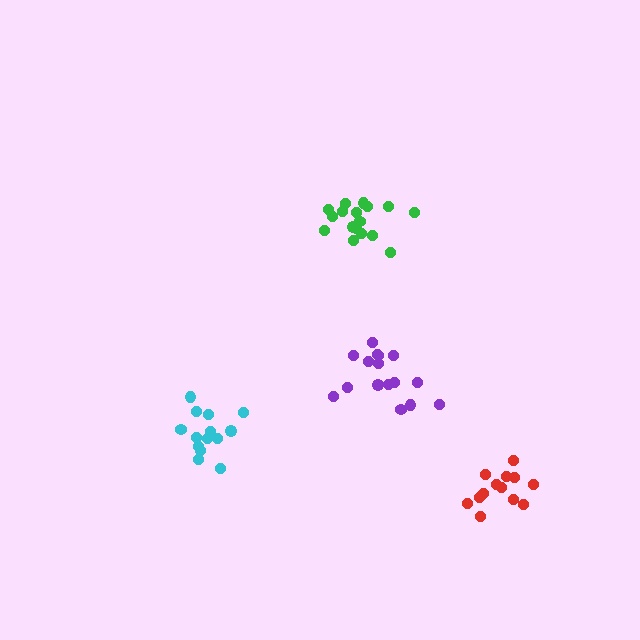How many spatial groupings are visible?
There are 4 spatial groupings.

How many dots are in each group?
Group 1: 13 dots, Group 2: 14 dots, Group 3: 16 dots, Group 4: 17 dots (60 total).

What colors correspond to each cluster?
The clusters are colored: red, cyan, purple, green.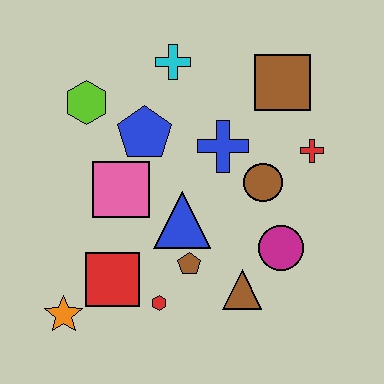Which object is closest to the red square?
The red hexagon is closest to the red square.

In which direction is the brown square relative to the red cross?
The brown square is above the red cross.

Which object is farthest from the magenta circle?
The lime hexagon is farthest from the magenta circle.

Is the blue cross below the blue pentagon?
Yes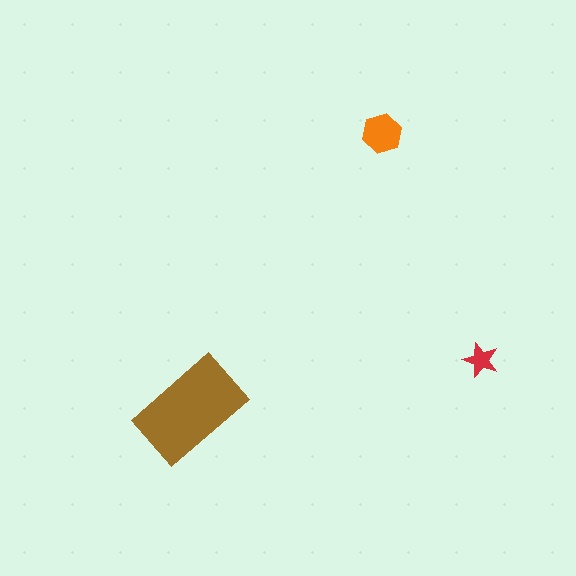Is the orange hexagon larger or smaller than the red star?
Larger.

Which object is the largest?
The brown rectangle.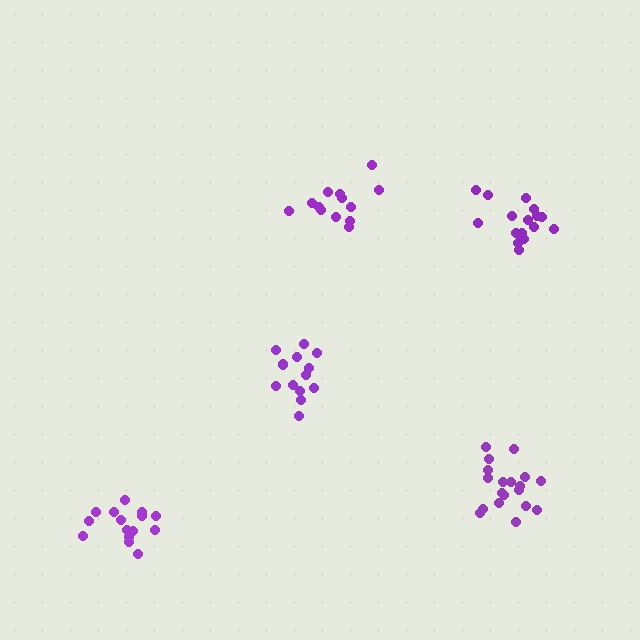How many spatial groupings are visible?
There are 5 spatial groupings.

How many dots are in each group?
Group 1: 19 dots, Group 2: 13 dots, Group 3: 15 dots, Group 4: 13 dots, Group 5: 17 dots (77 total).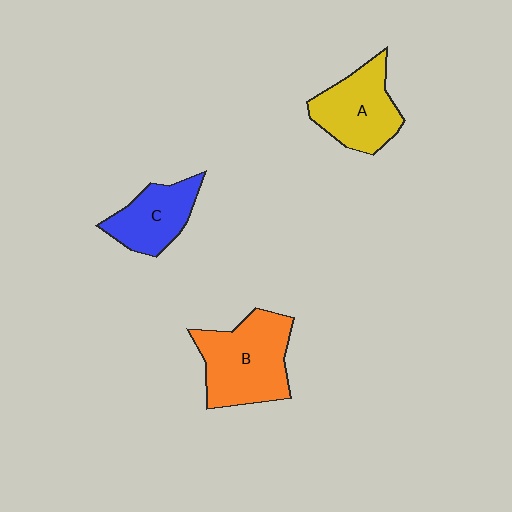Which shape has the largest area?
Shape B (orange).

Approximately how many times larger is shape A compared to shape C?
Approximately 1.2 times.